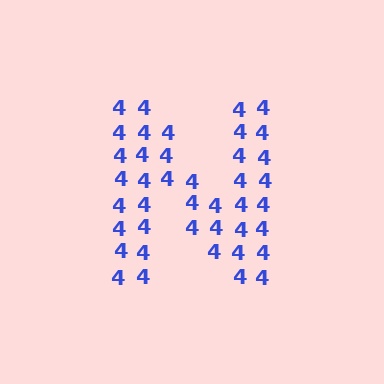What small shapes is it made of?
It is made of small digit 4's.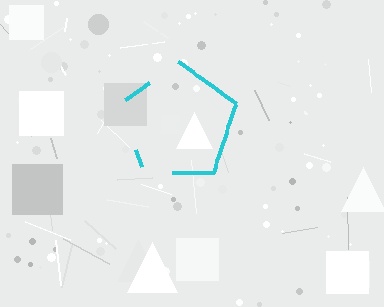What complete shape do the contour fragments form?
The contour fragments form a pentagon.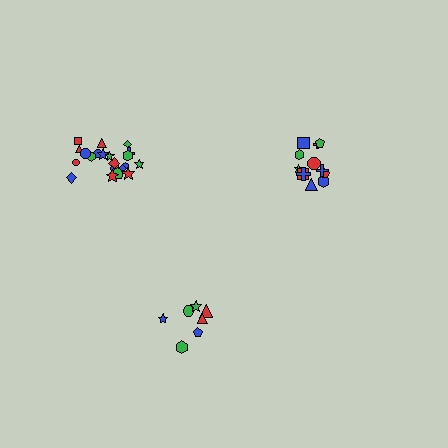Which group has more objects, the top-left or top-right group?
The top-left group.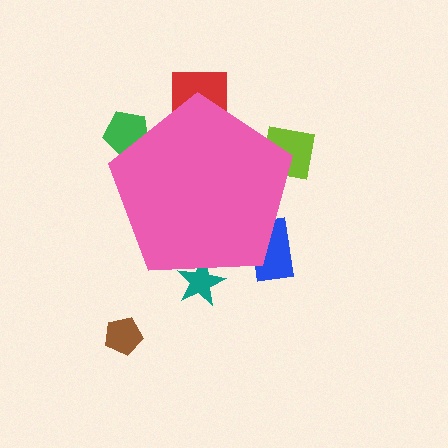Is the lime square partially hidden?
Yes, the lime square is partially hidden behind the pink pentagon.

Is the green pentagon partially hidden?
Yes, the green pentagon is partially hidden behind the pink pentagon.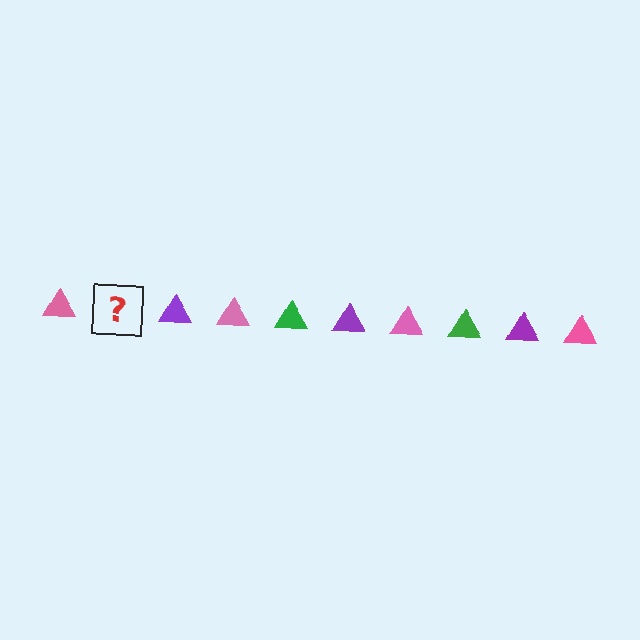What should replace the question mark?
The question mark should be replaced with a green triangle.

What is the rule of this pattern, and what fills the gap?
The rule is that the pattern cycles through pink, green, purple triangles. The gap should be filled with a green triangle.